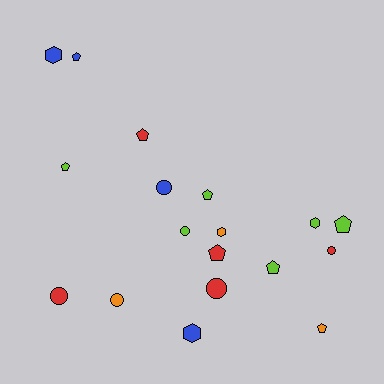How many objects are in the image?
There are 18 objects.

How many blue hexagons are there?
There are 2 blue hexagons.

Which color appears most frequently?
Lime, with 6 objects.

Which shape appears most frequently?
Pentagon, with 8 objects.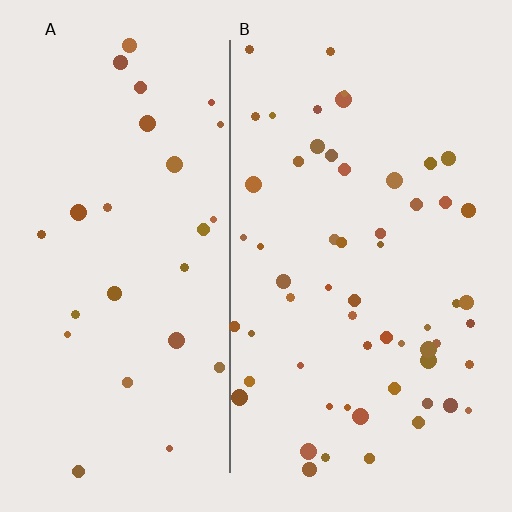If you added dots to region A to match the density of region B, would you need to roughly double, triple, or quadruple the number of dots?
Approximately double.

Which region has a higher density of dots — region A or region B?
B (the right).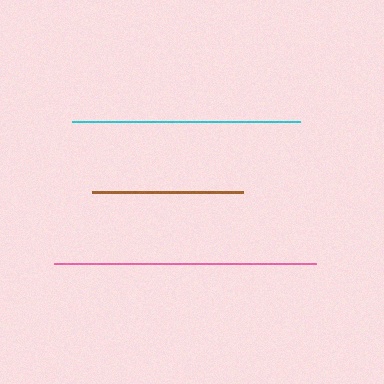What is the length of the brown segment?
The brown segment is approximately 151 pixels long.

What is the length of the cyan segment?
The cyan segment is approximately 228 pixels long.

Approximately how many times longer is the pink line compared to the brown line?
The pink line is approximately 1.7 times the length of the brown line.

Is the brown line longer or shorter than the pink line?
The pink line is longer than the brown line.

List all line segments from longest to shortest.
From longest to shortest: pink, cyan, brown.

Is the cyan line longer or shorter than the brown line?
The cyan line is longer than the brown line.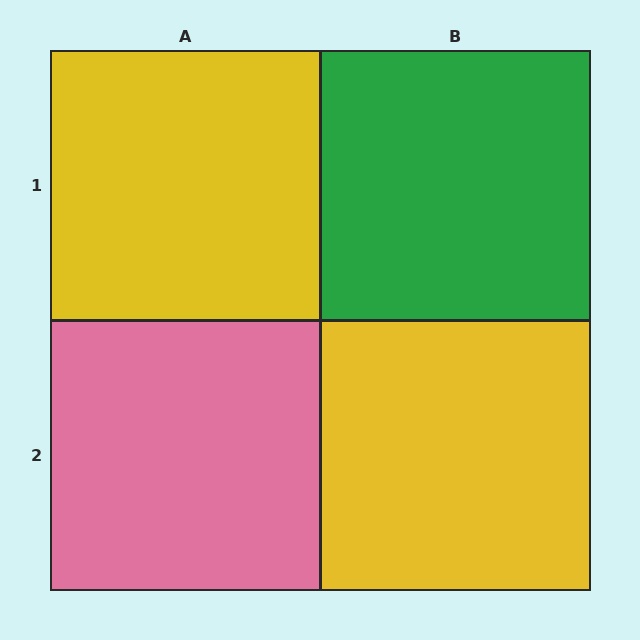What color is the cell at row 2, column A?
Pink.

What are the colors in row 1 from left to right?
Yellow, green.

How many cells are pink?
1 cell is pink.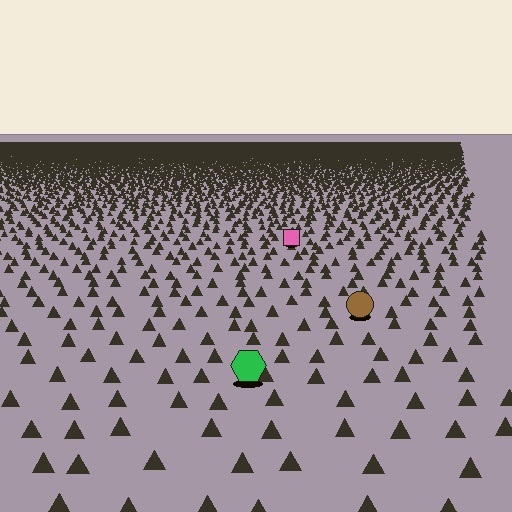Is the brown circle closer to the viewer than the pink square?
Yes. The brown circle is closer — you can tell from the texture gradient: the ground texture is coarser near it.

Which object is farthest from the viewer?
The pink square is farthest from the viewer. It appears smaller and the ground texture around it is denser.